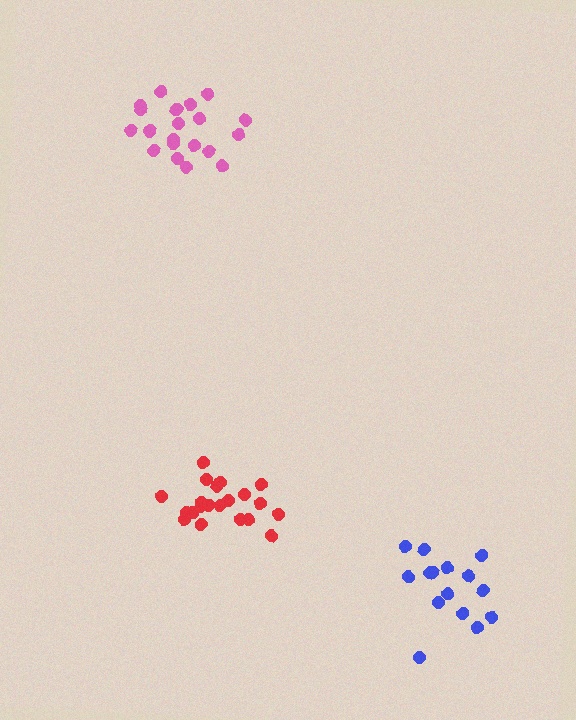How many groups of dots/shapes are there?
There are 3 groups.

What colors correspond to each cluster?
The clusters are colored: pink, red, blue.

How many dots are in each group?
Group 1: 20 dots, Group 2: 21 dots, Group 3: 15 dots (56 total).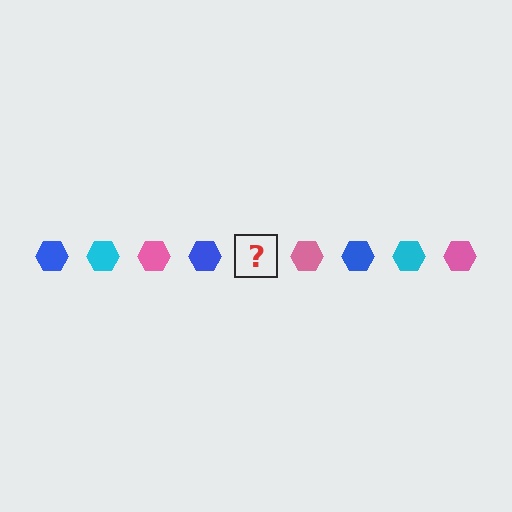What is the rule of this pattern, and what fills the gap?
The rule is that the pattern cycles through blue, cyan, pink hexagons. The gap should be filled with a cyan hexagon.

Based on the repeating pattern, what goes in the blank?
The blank should be a cyan hexagon.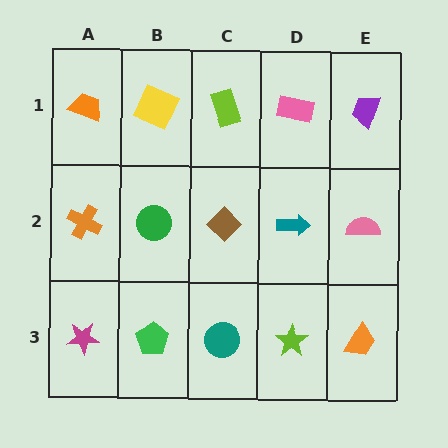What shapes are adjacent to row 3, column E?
A pink semicircle (row 2, column E), a lime star (row 3, column D).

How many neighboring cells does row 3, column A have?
2.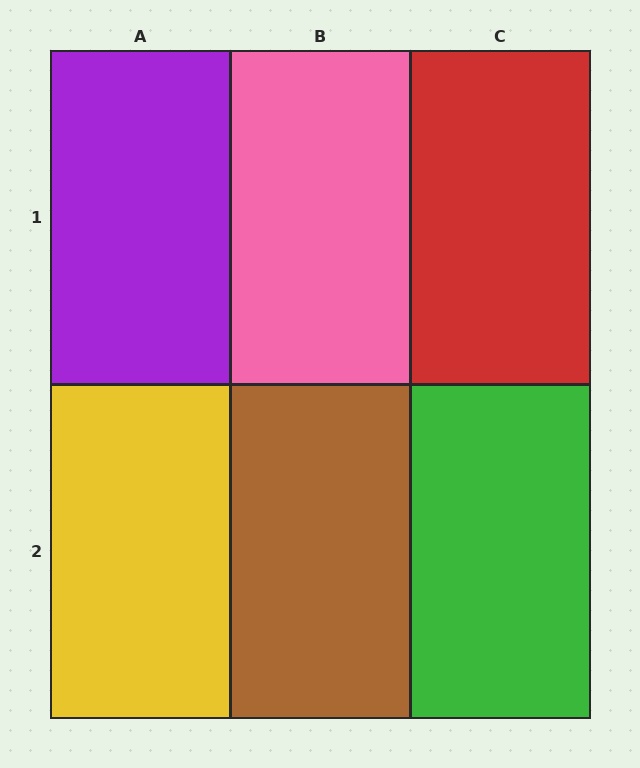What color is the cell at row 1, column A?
Purple.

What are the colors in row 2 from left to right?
Yellow, brown, green.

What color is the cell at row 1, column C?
Red.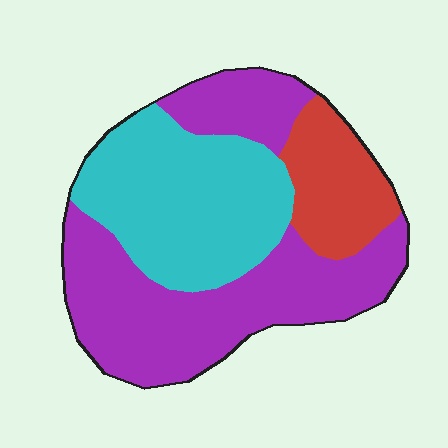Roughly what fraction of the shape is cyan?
Cyan takes up about one third (1/3) of the shape.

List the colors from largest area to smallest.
From largest to smallest: purple, cyan, red.